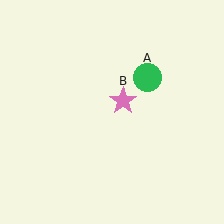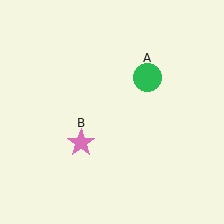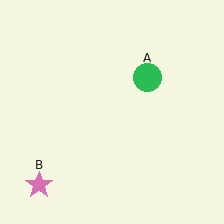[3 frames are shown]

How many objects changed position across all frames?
1 object changed position: pink star (object B).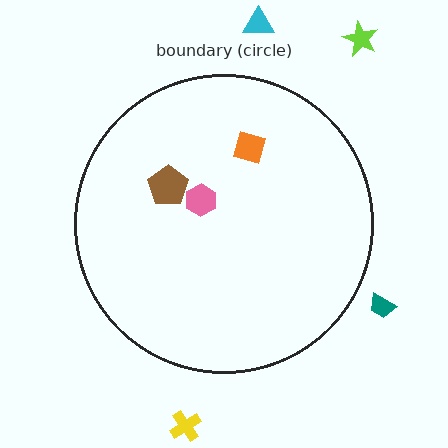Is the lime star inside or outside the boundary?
Outside.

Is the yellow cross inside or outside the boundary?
Outside.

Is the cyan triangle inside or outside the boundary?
Outside.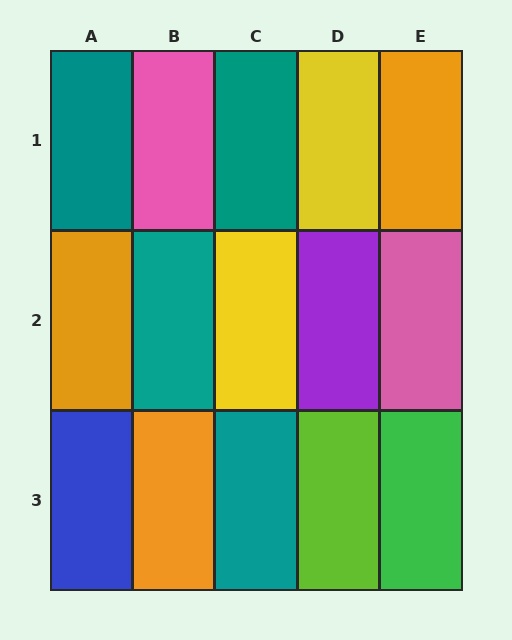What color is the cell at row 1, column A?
Teal.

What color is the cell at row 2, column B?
Teal.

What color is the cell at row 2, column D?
Purple.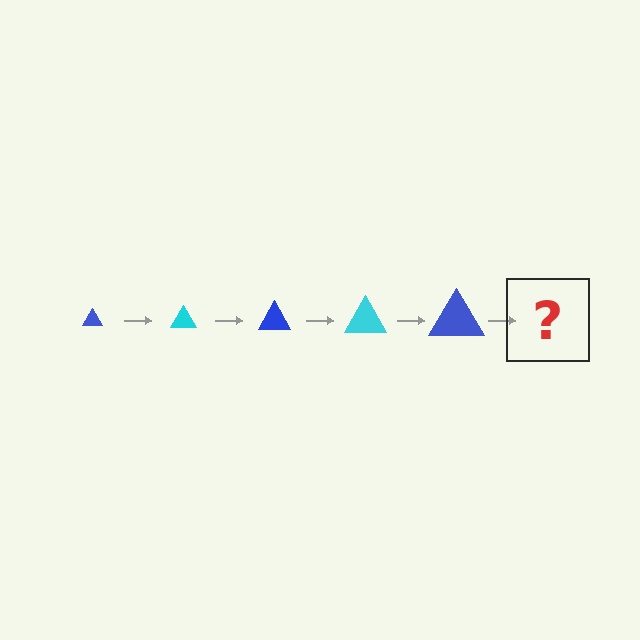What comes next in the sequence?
The next element should be a cyan triangle, larger than the previous one.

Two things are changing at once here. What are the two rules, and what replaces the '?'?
The two rules are that the triangle grows larger each step and the color cycles through blue and cyan. The '?' should be a cyan triangle, larger than the previous one.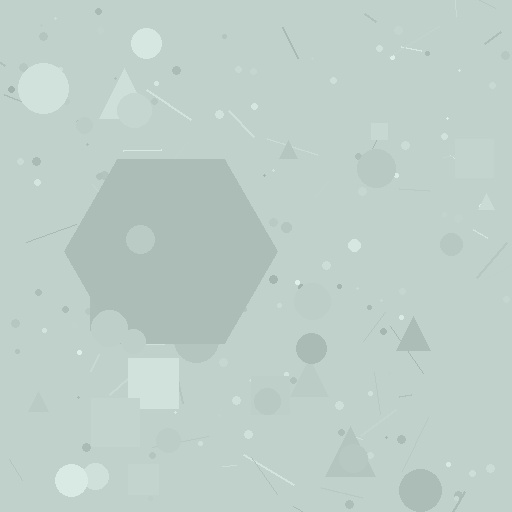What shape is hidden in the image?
A hexagon is hidden in the image.